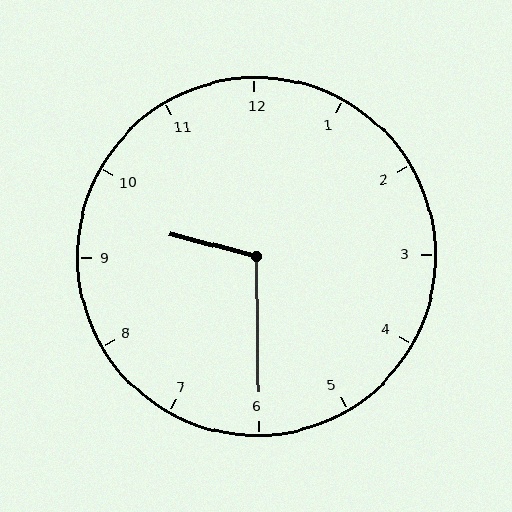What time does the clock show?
9:30.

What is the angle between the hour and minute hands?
Approximately 105 degrees.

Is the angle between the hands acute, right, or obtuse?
It is obtuse.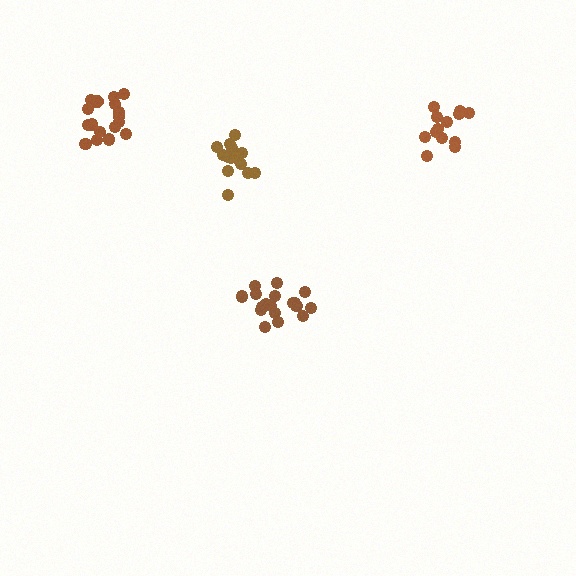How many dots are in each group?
Group 1: 13 dots, Group 2: 18 dots, Group 3: 15 dots, Group 4: 18 dots (64 total).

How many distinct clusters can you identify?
There are 4 distinct clusters.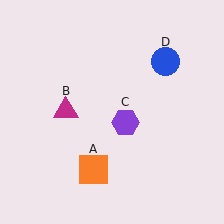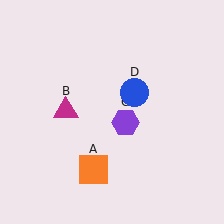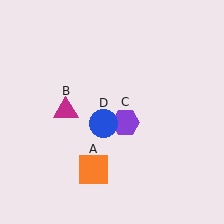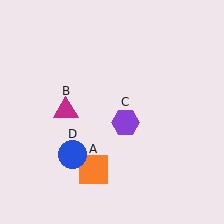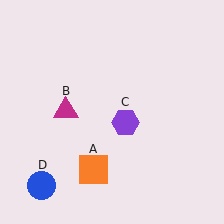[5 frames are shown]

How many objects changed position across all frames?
1 object changed position: blue circle (object D).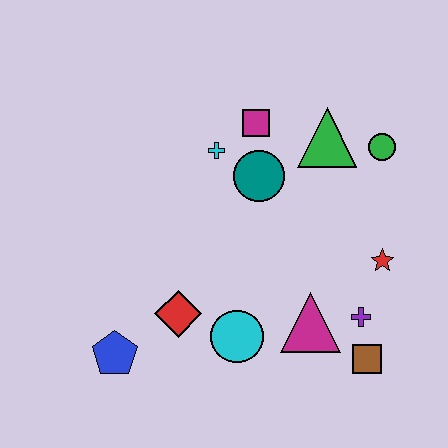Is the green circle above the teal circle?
Yes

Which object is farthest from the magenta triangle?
The magenta square is farthest from the magenta triangle.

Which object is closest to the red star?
The purple cross is closest to the red star.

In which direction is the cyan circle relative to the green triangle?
The cyan circle is below the green triangle.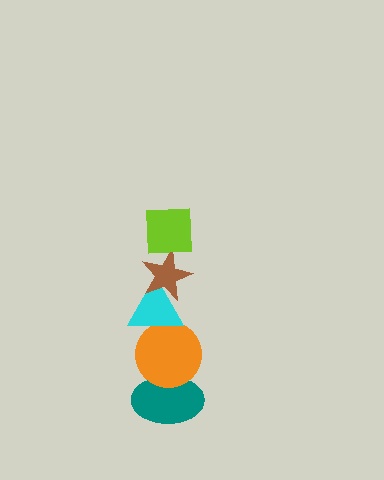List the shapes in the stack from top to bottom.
From top to bottom: the lime square, the brown star, the cyan triangle, the orange circle, the teal ellipse.